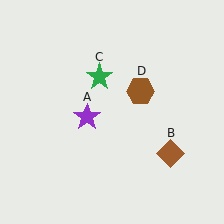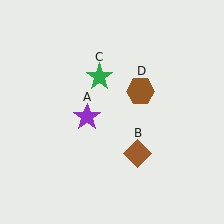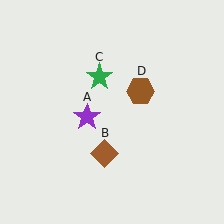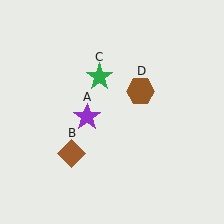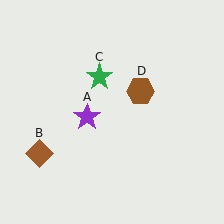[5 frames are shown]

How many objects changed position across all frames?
1 object changed position: brown diamond (object B).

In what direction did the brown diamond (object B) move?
The brown diamond (object B) moved left.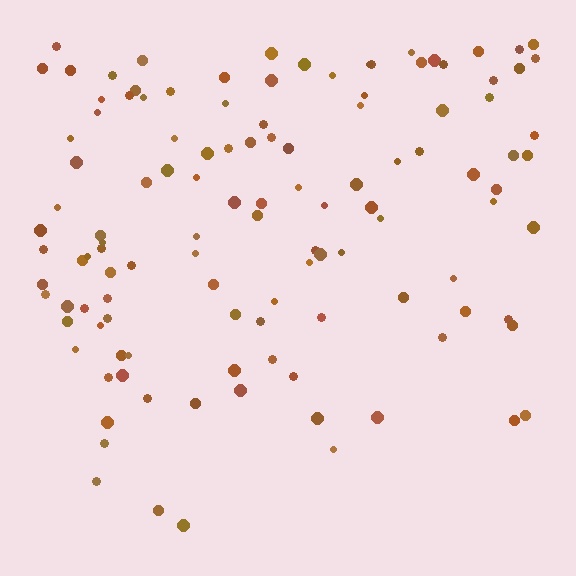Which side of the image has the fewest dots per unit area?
The bottom.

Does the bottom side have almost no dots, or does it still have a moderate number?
Still a moderate number, just noticeably fewer than the top.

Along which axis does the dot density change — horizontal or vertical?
Vertical.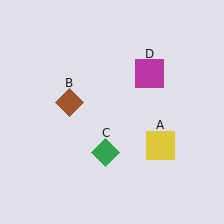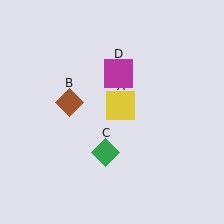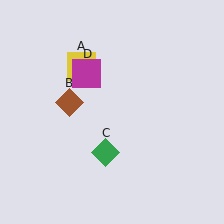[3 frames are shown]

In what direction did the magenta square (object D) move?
The magenta square (object D) moved left.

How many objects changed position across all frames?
2 objects changed position: yellow square (object A), magenta square (object D).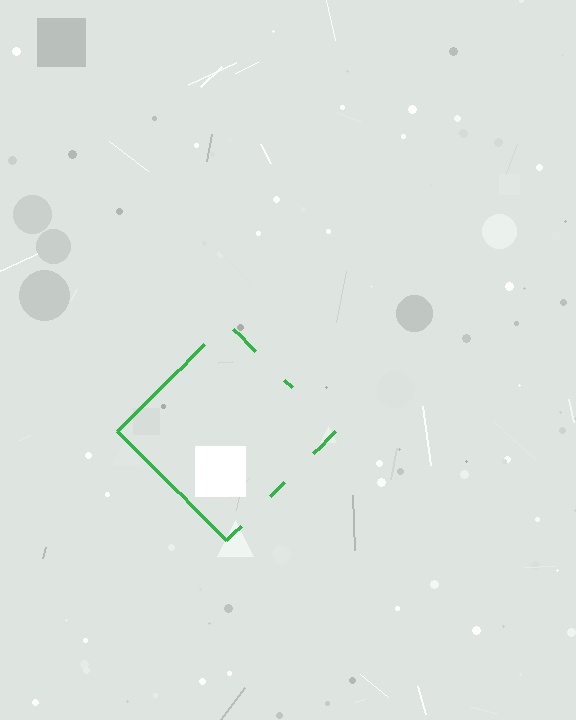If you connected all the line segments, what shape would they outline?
They would outline a diamond.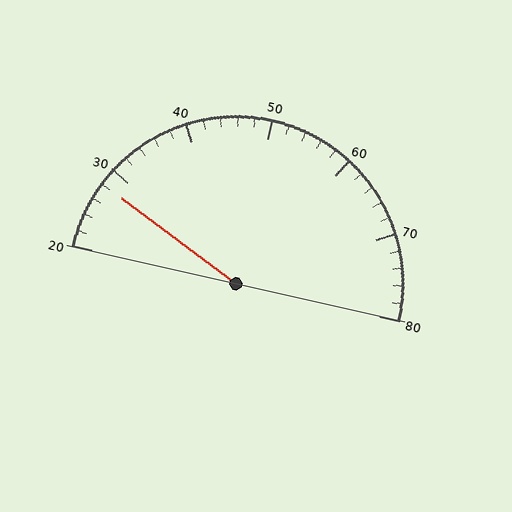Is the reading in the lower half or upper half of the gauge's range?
The reading is in the lower half of the range (20 to 80).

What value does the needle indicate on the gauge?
The needle indicates approximately 28.